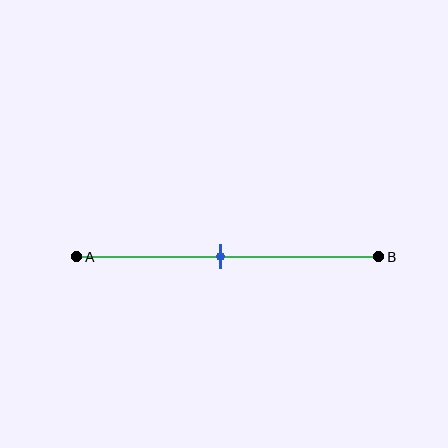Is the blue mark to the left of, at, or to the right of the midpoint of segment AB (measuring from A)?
The blue mark is approximately at the midpoint of segment AB.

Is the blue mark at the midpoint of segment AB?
Yes, the mark is approximately at the midpoint.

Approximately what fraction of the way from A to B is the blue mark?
The blue mark is approximately 50% of the way from A to B.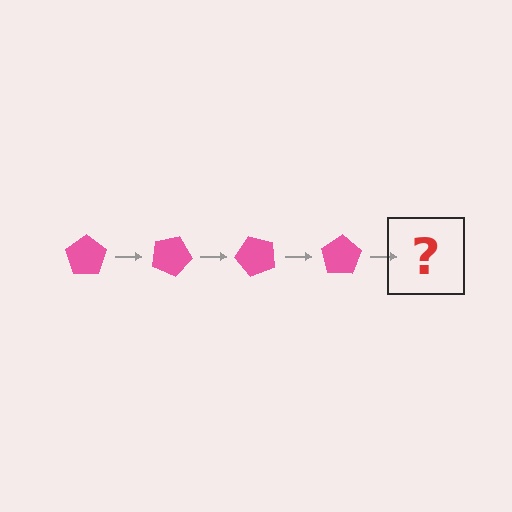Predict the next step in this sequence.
The next step is a pink pentagon rotated 100 degrees.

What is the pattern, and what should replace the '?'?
The pattern is that the pentagon rotates 25 degrees each step. The '?' should be a pink pentagon rotated 100 degrees.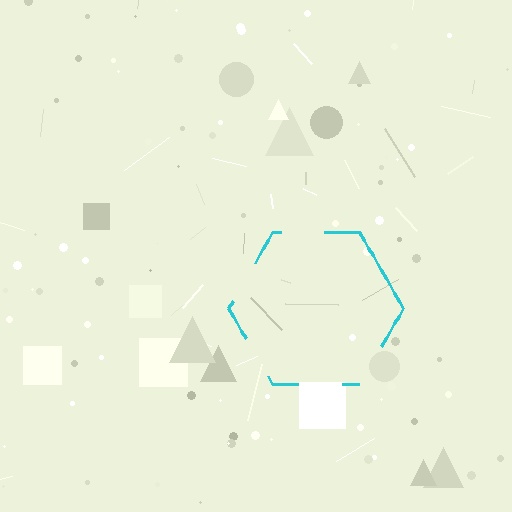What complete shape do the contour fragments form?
The contour fragments form a hexagon.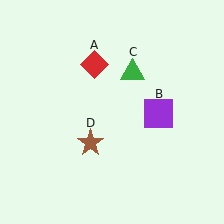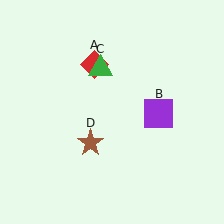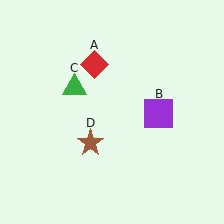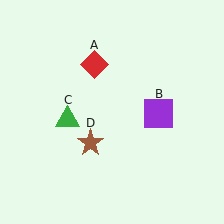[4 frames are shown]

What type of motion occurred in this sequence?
The green triangle (object C) rotated counterclockwise around the center of the scene.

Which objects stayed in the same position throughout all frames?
Red diamond (object A) and purple square (object B) and brown star (object D) remained stationary.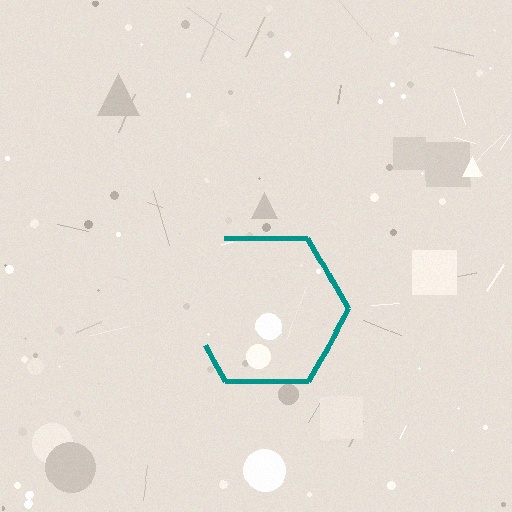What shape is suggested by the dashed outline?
The dashed outline suggests a hexagon.